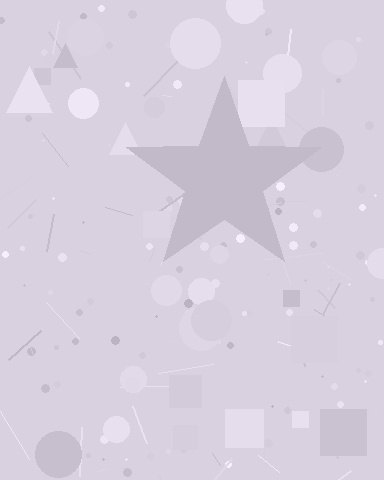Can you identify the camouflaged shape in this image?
The camouflaged shape is a star.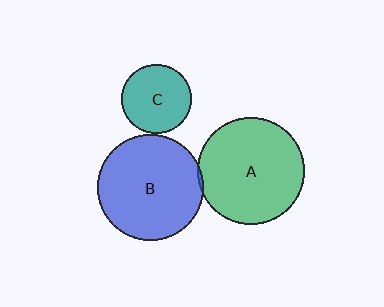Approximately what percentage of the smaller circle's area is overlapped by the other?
Approximately 5%.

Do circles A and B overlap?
Yes.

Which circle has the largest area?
Circle A (green).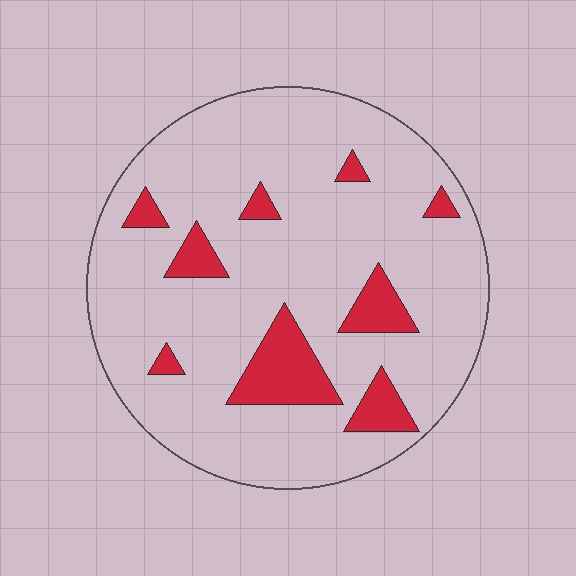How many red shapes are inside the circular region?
9.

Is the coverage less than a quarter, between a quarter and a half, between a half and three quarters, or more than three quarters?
Less than a quarter.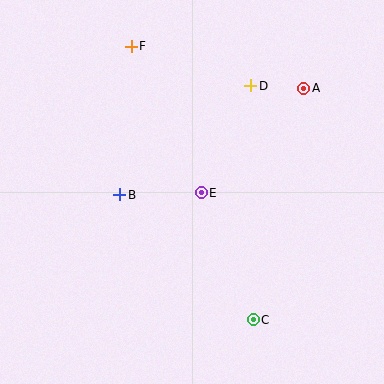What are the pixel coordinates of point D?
Point D is at (251, 86).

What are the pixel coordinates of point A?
Point A is at (304, 88).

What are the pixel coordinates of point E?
Point E is at (201, 193).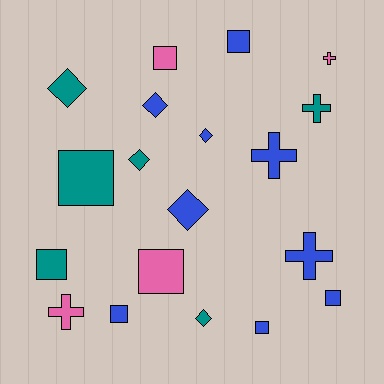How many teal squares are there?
There are 2 teal squares.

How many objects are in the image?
There are 19 objects.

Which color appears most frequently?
Blue, with 9 objects.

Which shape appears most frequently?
Square, with 8 objects.